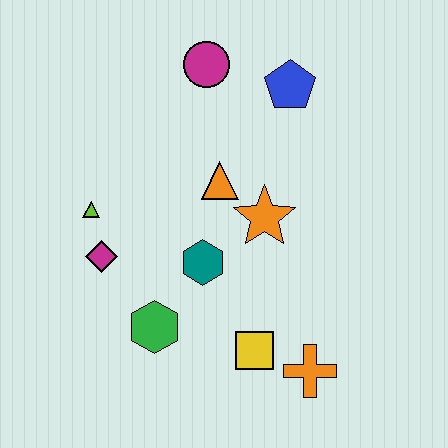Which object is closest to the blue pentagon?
The magenta circle is closest to the blue pentagon.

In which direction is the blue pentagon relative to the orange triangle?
The blue pentagon is above the orange triangle.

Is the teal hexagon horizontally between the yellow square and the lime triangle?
Yes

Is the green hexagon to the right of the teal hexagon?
No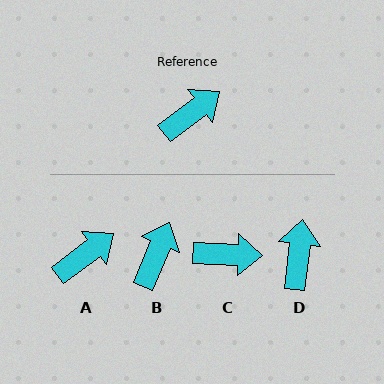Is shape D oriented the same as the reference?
No, it is off by about 47 degrees.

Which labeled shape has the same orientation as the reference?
A.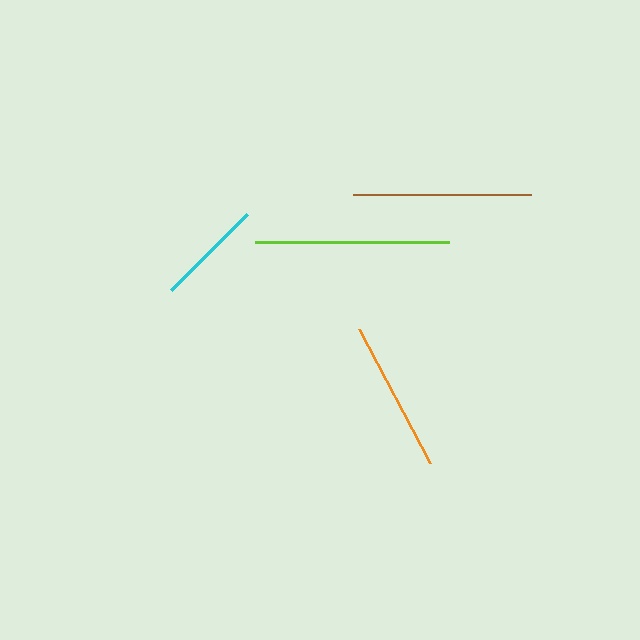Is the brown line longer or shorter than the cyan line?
The brown line is longer than the cyan line.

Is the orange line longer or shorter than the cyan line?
The orange line is longer than the cyan line.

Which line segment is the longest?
The lime line is the longest at approximately 195 pixels.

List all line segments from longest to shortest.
From longest to shortest: lime, brown, orange, cyan.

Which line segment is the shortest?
The cyan line is the shortest at approximately 107 pixels.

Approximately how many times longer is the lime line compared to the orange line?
The lime line is approximately 1.3 times the length of the orange line.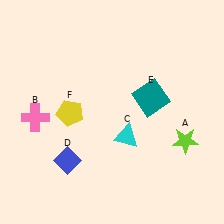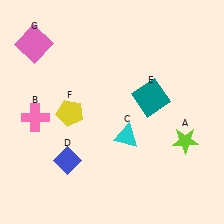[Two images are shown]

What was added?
A pink square (G) was added in Image 2.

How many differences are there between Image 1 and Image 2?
There is 1 difference between the two images.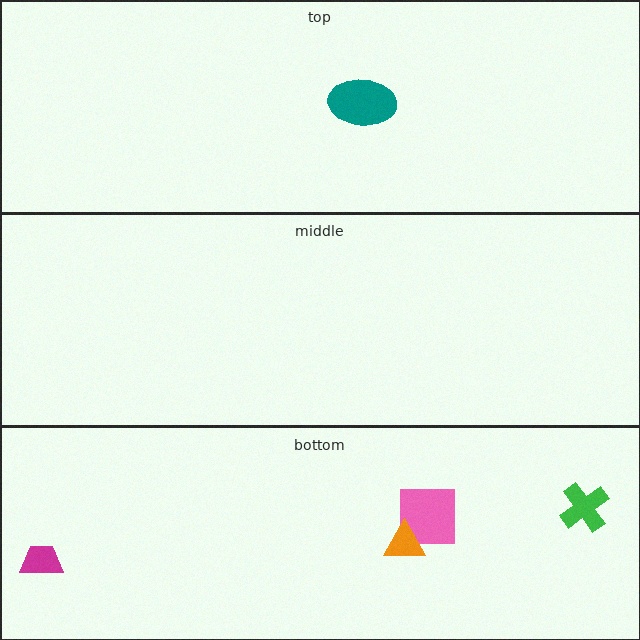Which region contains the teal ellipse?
The top region.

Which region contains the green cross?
The bottom region.